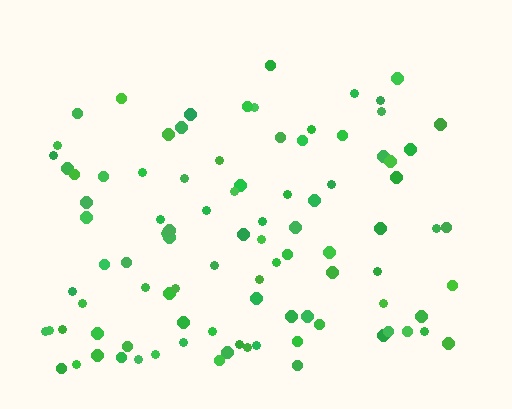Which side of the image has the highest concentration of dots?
The bottom.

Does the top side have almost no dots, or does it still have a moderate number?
Still a moderate number, just noticeably fewer than the bottom.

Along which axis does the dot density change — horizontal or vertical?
Vertical.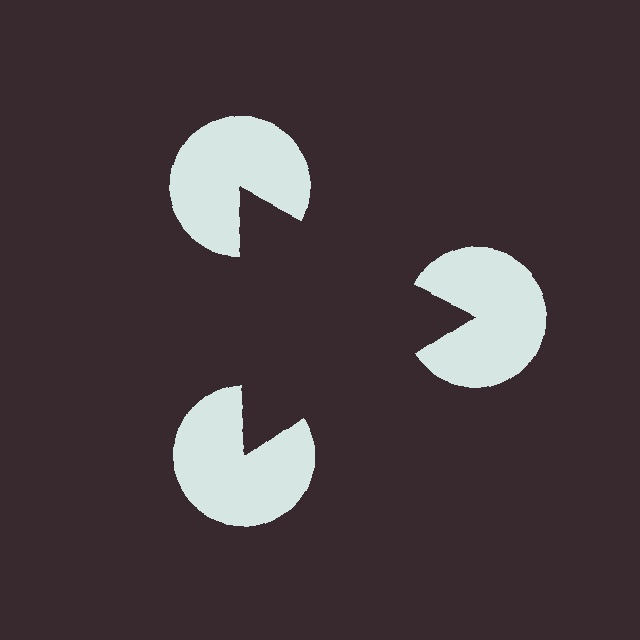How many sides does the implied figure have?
3 sides.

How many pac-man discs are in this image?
There are 3 — one at each vertex of the illusory triangle.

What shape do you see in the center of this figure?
An illusory triangle — its edges are inferred from the aligned wedge cuts in the pac-man discs, not physically drawn.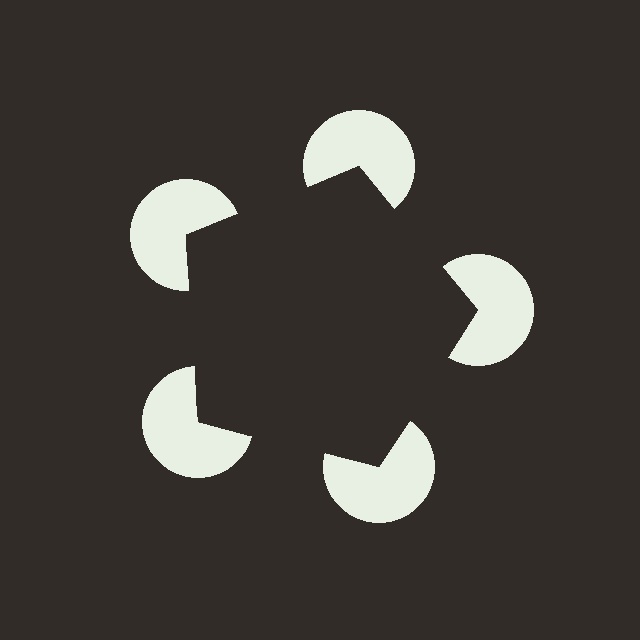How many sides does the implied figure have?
5 sides.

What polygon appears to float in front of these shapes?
An illusory pentagon — its edges are inferred from the aligned wedge cuts in the pac-man discs, not physically drawn.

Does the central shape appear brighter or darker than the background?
It typically appears slightly darker than the background, even though no actual brightness change is drawn.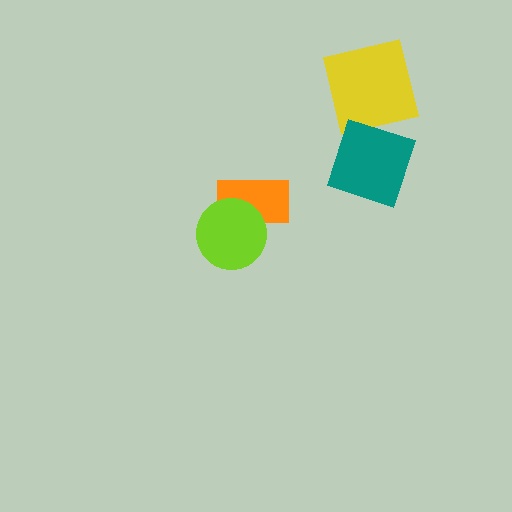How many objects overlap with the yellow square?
1 object overlaps with the yellow square.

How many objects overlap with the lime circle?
1 object overlaps with the lime circle.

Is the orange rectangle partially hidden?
Yes, it is partially covered by another shape.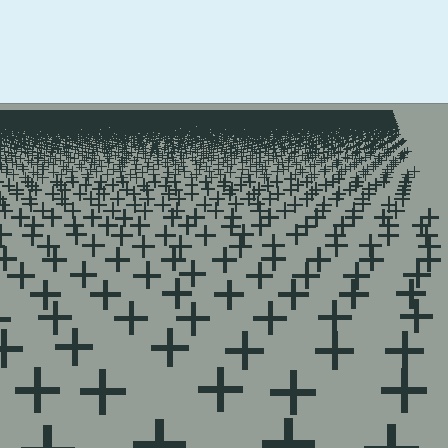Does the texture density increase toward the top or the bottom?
Density increases toward the top.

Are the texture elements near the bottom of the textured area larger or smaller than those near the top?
Larger. Near the bottom, elements are closer to the viewer and appear at a bigger on-screen size.